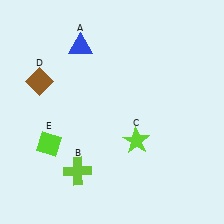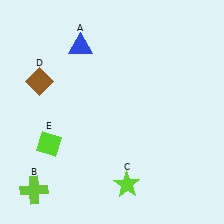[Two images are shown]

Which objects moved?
The objects that moved are: the lime cross (B), the lime star (C).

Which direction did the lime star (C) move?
The lime star (C) moved down.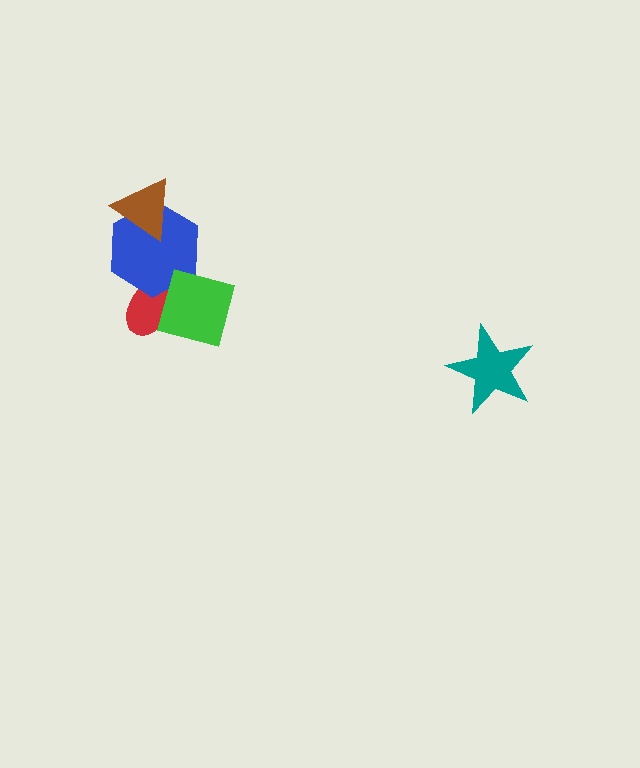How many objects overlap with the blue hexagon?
3 objects overlap with the blue hexagon.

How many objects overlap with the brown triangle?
1 object overlaps with the brown triangle.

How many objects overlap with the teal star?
0 objects overlap with the teal star.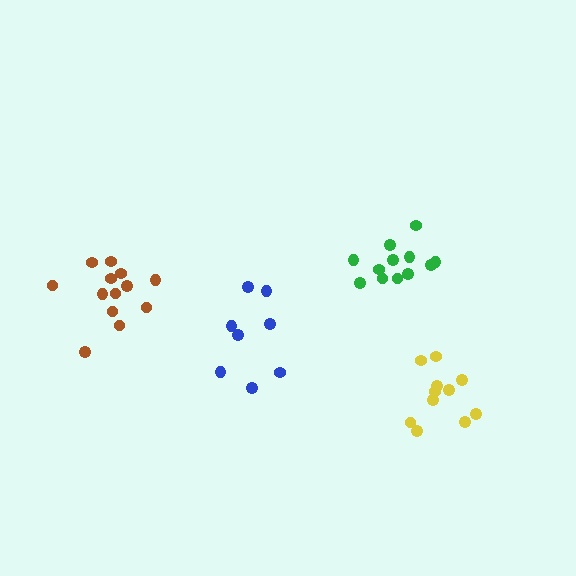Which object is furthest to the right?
The yellow cluster is rightmost.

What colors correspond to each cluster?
The clusters are colored: blue, yellow, green, brown.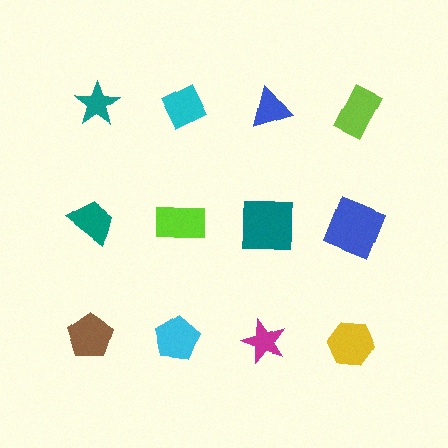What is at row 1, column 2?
A cyan diamond.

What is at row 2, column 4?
A blue square.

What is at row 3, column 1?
A brown pentagon.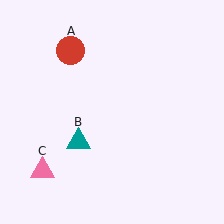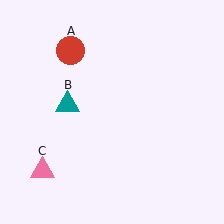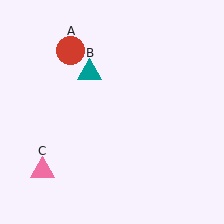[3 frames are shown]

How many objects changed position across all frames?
1 object changed position: teal triangle (object B).